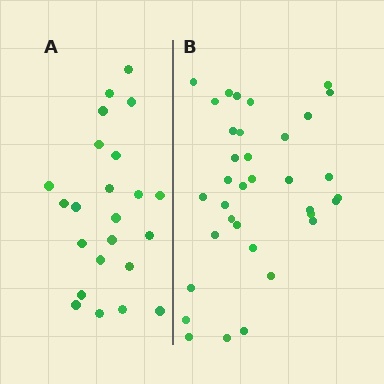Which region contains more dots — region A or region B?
Region B (the right region) has more dots.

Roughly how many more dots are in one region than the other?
Region B has roughly 12 or so more dots than region A.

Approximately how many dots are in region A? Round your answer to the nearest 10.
About 20 dots. (The exact count is 23, which rounds to 20.)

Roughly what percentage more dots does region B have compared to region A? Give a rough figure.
About 50% more.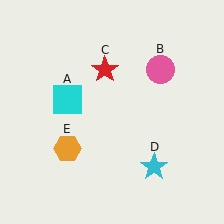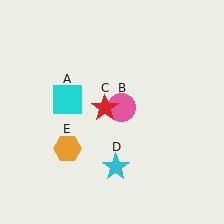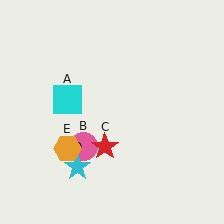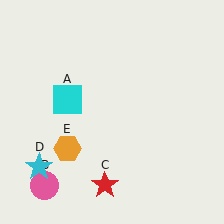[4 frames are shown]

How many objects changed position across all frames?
3 objects changed position: pink circle (object B), red star (object C), cyan star (object D).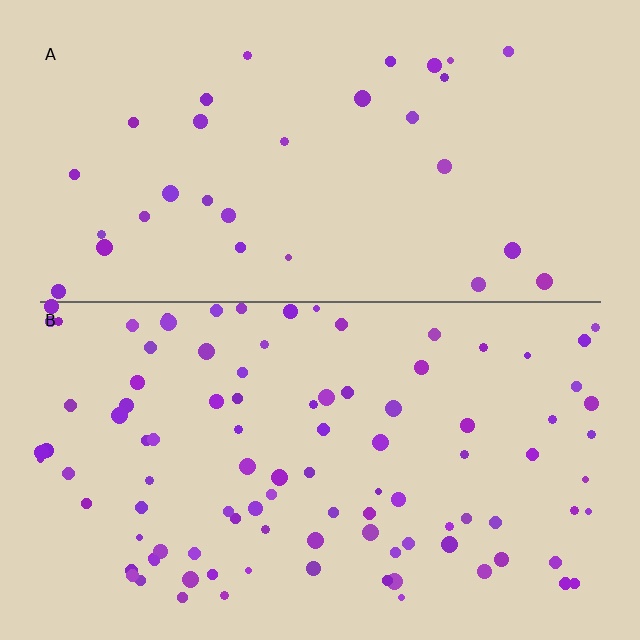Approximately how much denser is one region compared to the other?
Approximately 3.2× — region B over region A.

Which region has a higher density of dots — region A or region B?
B (the bottom).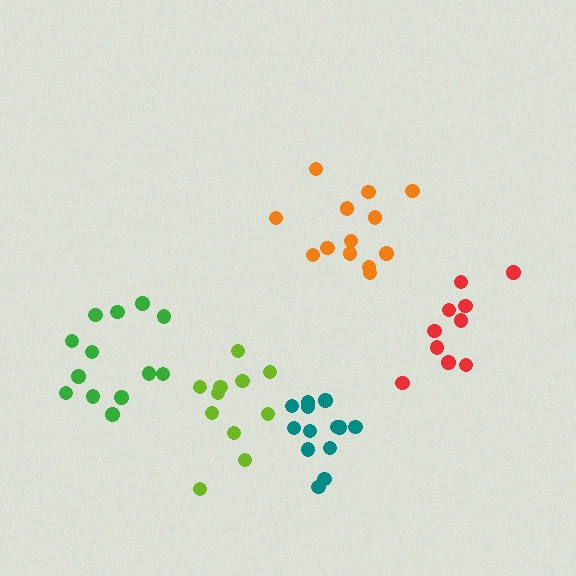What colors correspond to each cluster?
The clusters are colored: red, teal, orange, green, lime.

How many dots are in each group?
Group 1: 10 dots, Group 2: 13 dots, Group 3: 13 dots, Group 4: 13 dots, Group 5: 11 dots (60 total).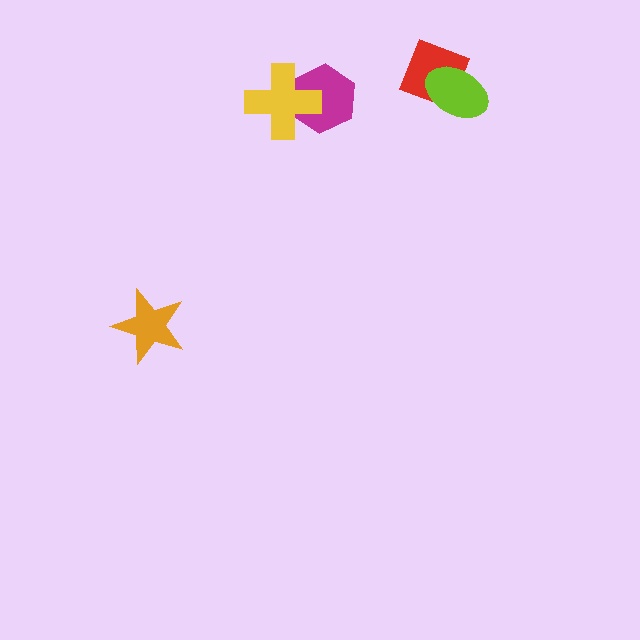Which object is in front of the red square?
The lime ellipse is in front of the red square.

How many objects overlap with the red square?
1 object overlaps with the red square.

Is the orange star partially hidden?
No, no other shape covers it.